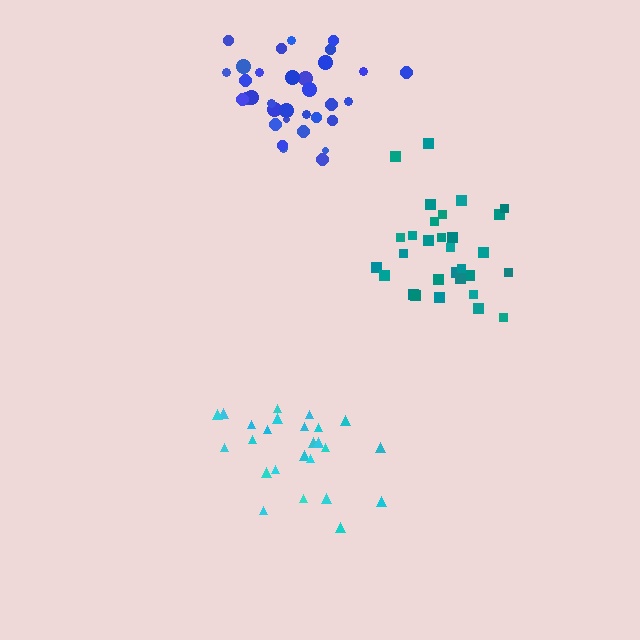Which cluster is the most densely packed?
Blue.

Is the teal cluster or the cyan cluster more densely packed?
Cyan.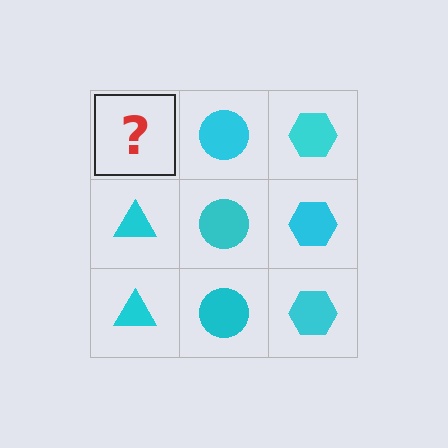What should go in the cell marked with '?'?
The missing cell should contain a cyan triangle.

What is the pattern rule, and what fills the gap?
The rule is that each column has a consistent shape. The gap should be filled with a cyan triangle.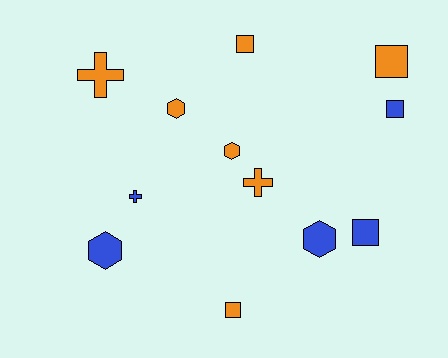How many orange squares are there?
There are 3 orange squares.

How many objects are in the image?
There are 12 objects.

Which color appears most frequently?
Orange, with 7 objects.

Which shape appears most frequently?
Square, with 5 objects.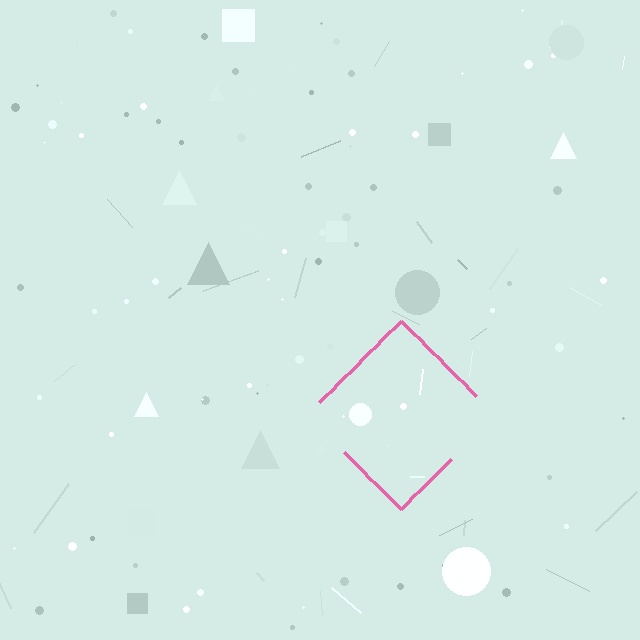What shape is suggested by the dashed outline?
The dashed outline suggests a diamond.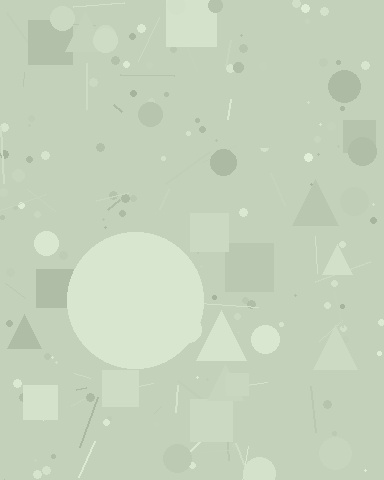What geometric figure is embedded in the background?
A circle is embedded in the background.